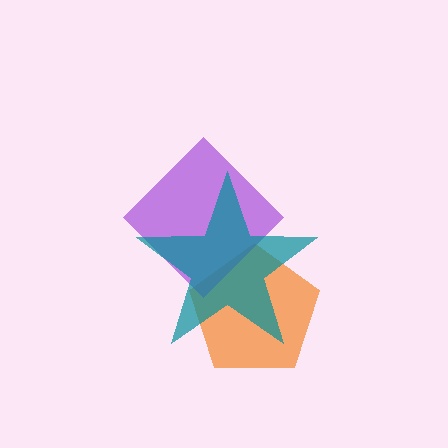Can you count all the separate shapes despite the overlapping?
Yes, there are 3 separate shapes.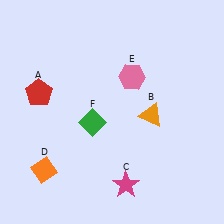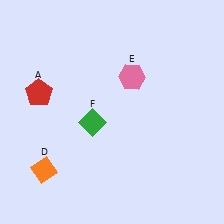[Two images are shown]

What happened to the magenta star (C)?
The magenta star (C) was removed in Image 2. It was in the bottom-right area of Image 1.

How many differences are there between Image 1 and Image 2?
There are 2 differences between the two images.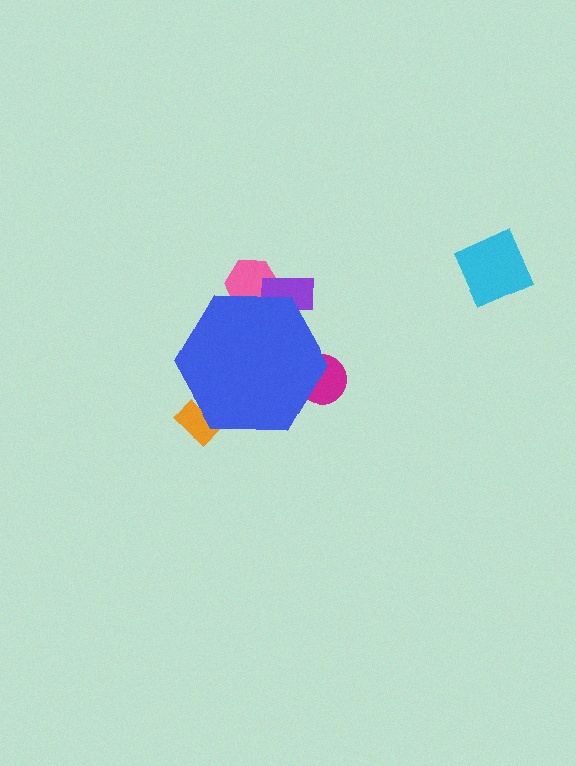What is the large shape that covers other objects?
A blue hexagon.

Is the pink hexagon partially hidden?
Yes, the pink hexagon is partially hidden behind the blue hexagon.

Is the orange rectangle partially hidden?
Yes, the orange rectangle is partially hidden behind the blue hexagon.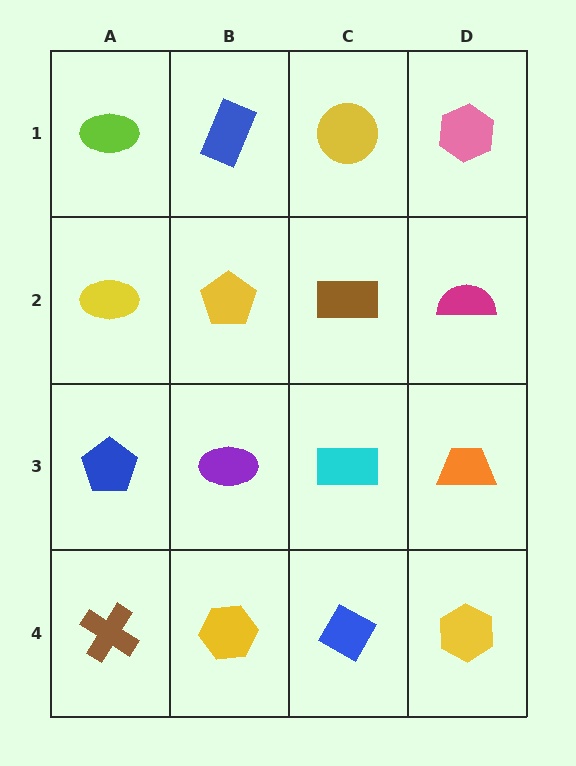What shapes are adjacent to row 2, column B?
A blue rectangle (row 1, column B), a purple ellipse (row 3, column B), a yellow ellipse (row 2, column A), a brown rectangle (row 2, column C).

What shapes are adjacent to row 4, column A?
A blue pentagon (row 3, column A), a yellow hexagon (row 4, column B).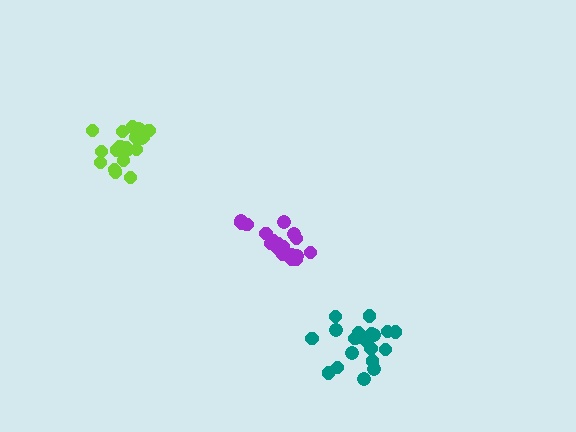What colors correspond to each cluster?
The clusters are colored: purple, teal, lime.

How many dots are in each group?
Group 1: 20 dots, Group 2: 21 dots, Group 3: 21 dots (62 total).